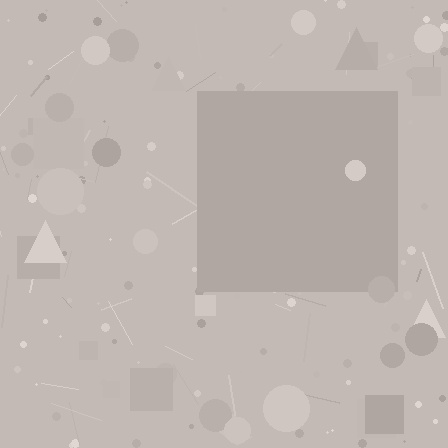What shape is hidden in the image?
A square is hidden in the image.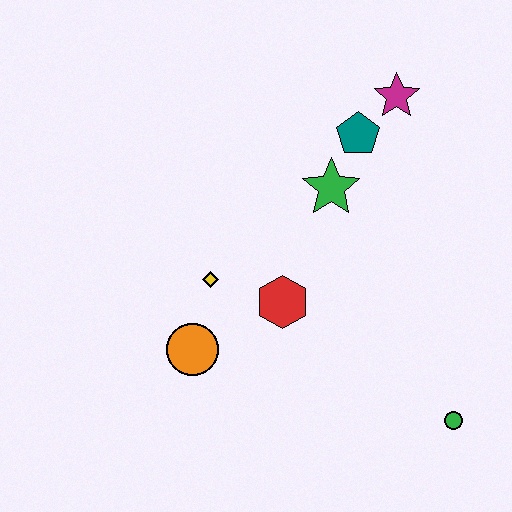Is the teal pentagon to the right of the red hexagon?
Yes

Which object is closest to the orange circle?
The yellow diamond is closest to the orange circle.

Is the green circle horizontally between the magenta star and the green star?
No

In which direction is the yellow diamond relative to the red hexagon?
The yellow diamond is to the left of the red hexagon.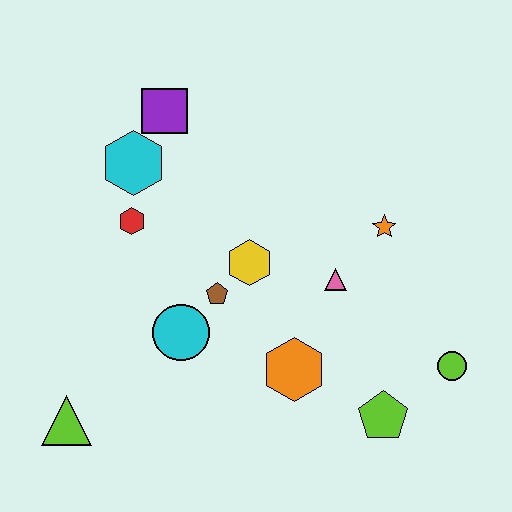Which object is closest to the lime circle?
The lime pentagon is closest to the lime circle.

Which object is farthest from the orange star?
The lime triangle is farthest from the orange star.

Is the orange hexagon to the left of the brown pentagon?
No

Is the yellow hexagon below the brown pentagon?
No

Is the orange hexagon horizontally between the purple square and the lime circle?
Yes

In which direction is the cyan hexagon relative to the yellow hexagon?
The cyan hexagon is to the left of the yellow hexagon.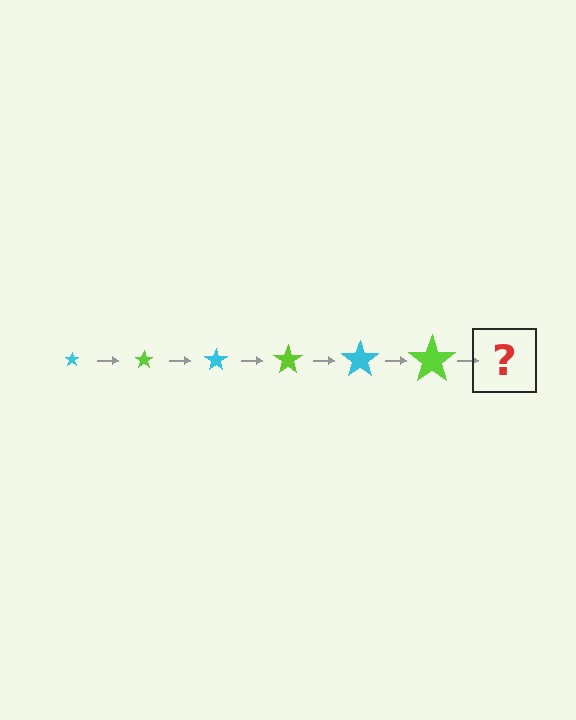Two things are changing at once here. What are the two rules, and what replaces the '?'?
The two rules are that the star grows larger each step and the color cycles through cyan and lime. The '?' should be a cyan star, larger than the previous one.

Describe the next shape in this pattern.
It should be a cyan star, larger than the previous one.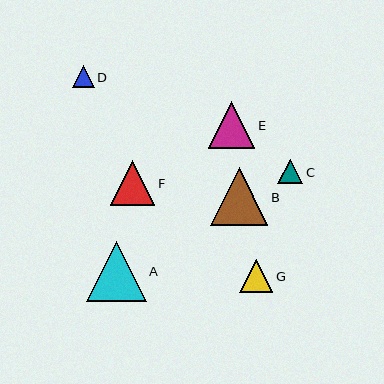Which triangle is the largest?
Triangle A is the largest with a size of approximately 60 pixels.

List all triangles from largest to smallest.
From largest to smallest: A, B, E, F, G, C, D.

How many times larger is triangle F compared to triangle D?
Triangle F is approximately 2.1 times the size of triangle D.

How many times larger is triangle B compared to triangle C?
Triangle B is approximately 2.3 times the size of triangle C.